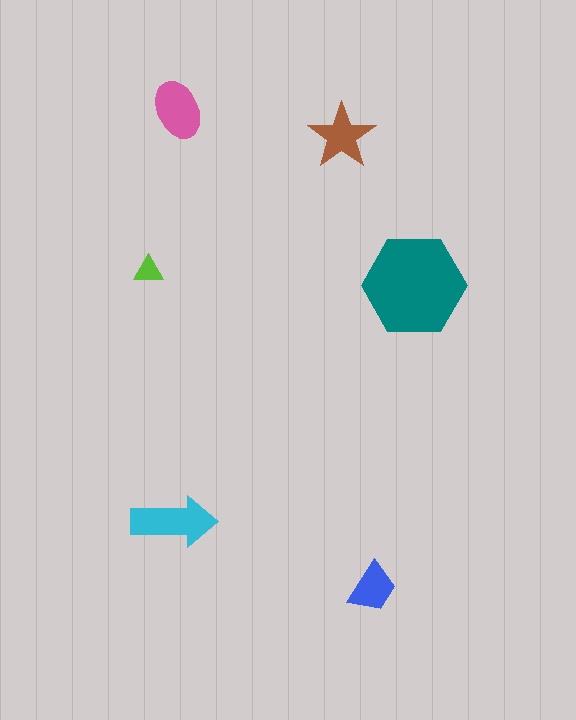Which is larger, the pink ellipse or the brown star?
The pink ellipse.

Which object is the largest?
The teal hexagon.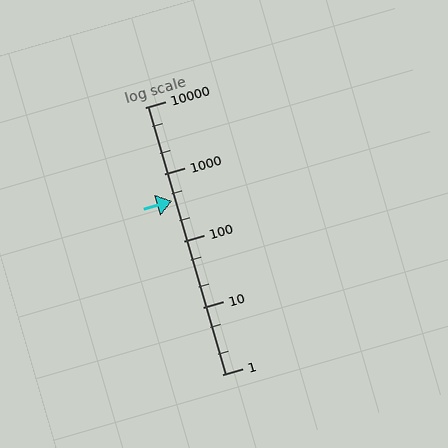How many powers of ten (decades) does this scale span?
The scale spans 4 decades, from 1 to 10000.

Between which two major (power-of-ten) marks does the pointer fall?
The pointer is between 100 and 1000.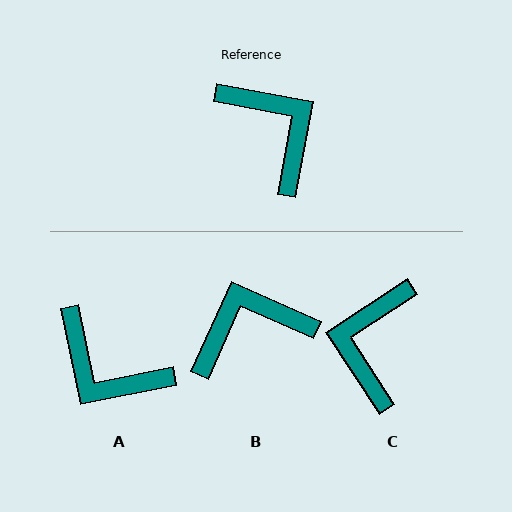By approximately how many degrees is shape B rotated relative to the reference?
Approximately 76 degrees counter-clockwise.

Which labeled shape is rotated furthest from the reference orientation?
A, about 158 degrees away.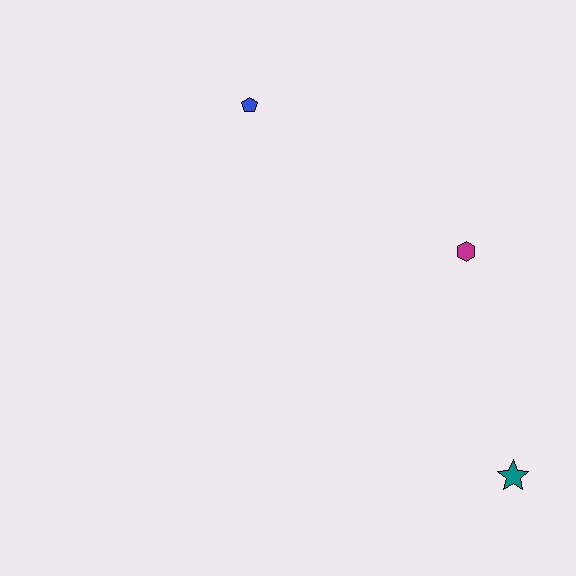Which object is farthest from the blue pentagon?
The teal star is farthest from the blue pentagon.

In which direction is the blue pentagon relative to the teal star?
The blue pentagon is above the teal star.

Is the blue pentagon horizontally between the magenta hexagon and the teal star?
No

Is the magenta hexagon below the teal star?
No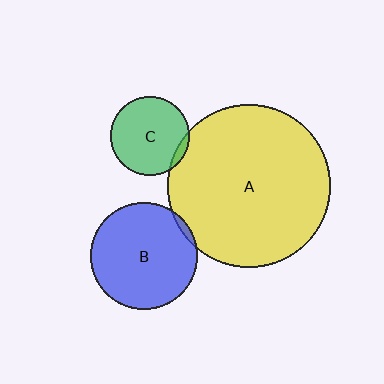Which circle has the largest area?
Circle A (yellow).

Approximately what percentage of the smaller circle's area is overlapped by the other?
Approximately 5%.